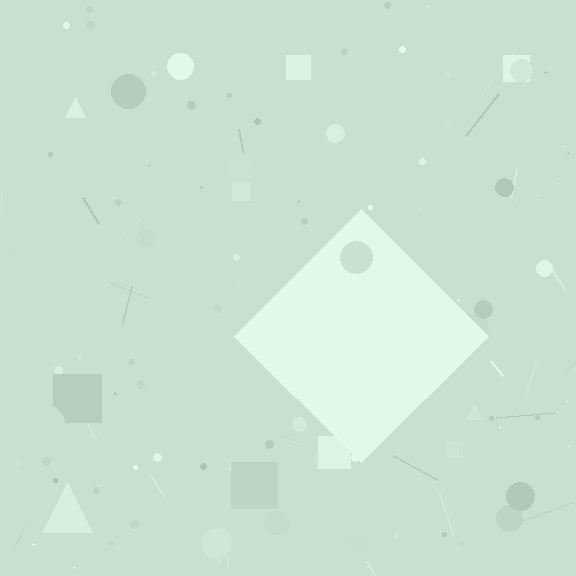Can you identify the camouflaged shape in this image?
The camouflaged shape is a diamond.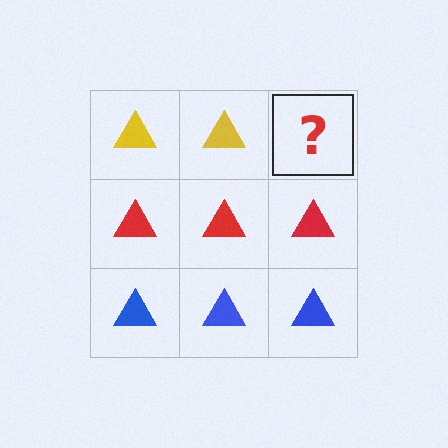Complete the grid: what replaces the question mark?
The question mark should be replaced with a yellow triangle.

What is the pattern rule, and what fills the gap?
The rule is that each row has a consistent color. The gap should be filled with a yellow triangle.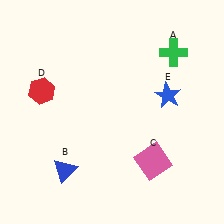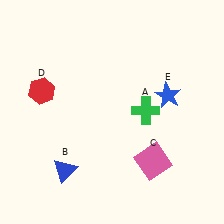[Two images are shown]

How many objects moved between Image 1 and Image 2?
1 object moved between the two images.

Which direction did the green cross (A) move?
The green cross (A) moved down.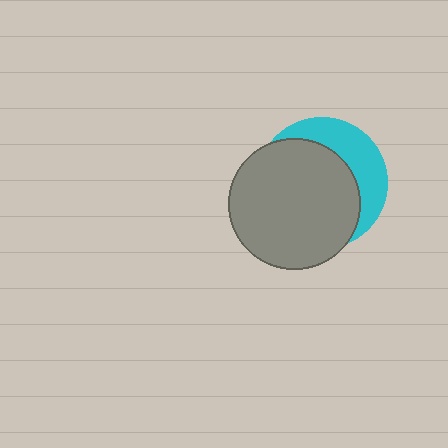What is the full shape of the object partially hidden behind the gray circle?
The partially hidden object is a cyan circle.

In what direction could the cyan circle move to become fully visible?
The cyan circle could move toward the upper-right. That would shift it out from behind the gray circle entirely.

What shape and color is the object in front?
The object in front is a gray circle.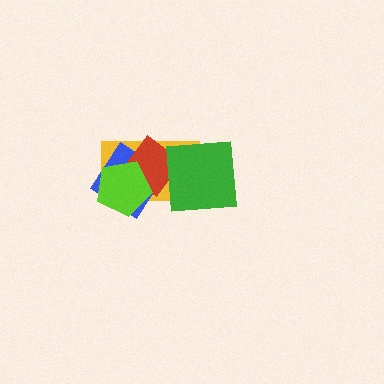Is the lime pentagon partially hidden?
No, no other shape covers it.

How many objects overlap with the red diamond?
4 objects overlap with the red diamond.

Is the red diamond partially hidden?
Yes, it is partially covered by another shape.